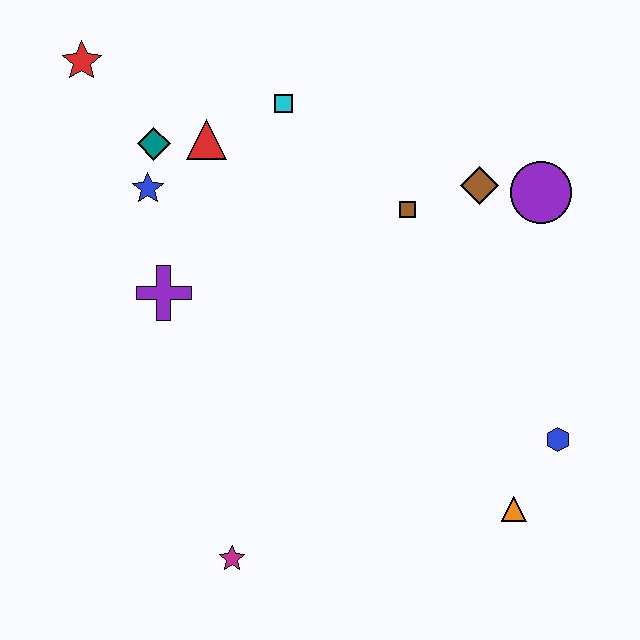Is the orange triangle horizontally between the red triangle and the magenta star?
No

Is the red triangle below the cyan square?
Yes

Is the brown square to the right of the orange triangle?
No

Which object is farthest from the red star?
The orange triangle is farthest from the red star.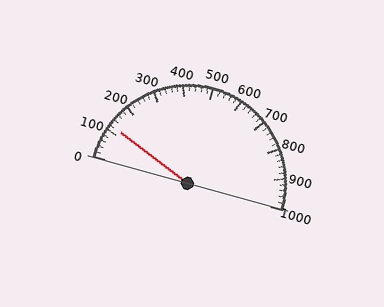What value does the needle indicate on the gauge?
The needle indicates approximately 120.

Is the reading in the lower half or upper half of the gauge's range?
The reading is in the lower half of the range (0 to 1000).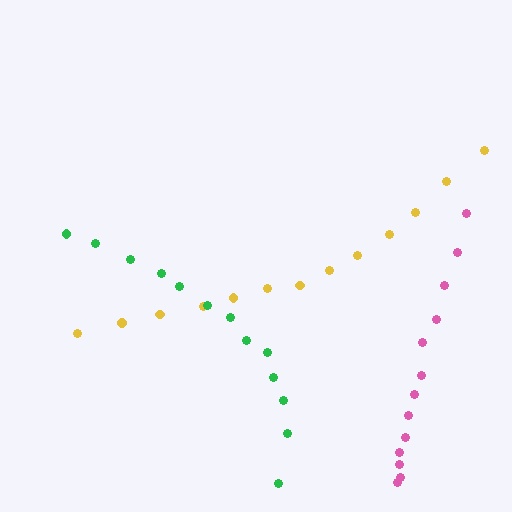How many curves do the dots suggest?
There are 3 distinct paths.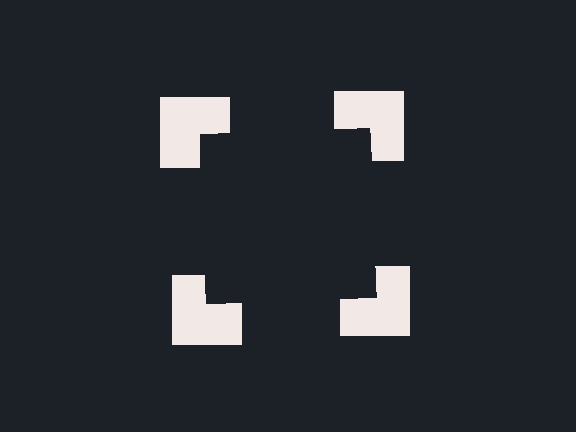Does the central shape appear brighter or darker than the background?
It typically appears slightly darker than the background, even though no actual brightness change is drawn.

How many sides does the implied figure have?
4 sides.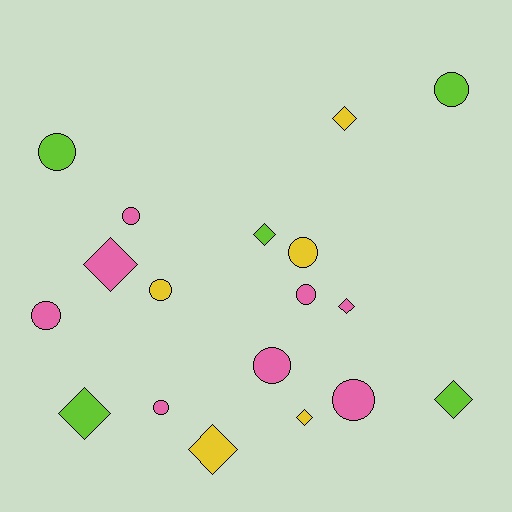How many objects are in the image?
There are 18 objects.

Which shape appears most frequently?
Circle, with 10 objects.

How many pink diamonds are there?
There are 2 pink diamonds.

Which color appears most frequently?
Pink, with 8 objects.